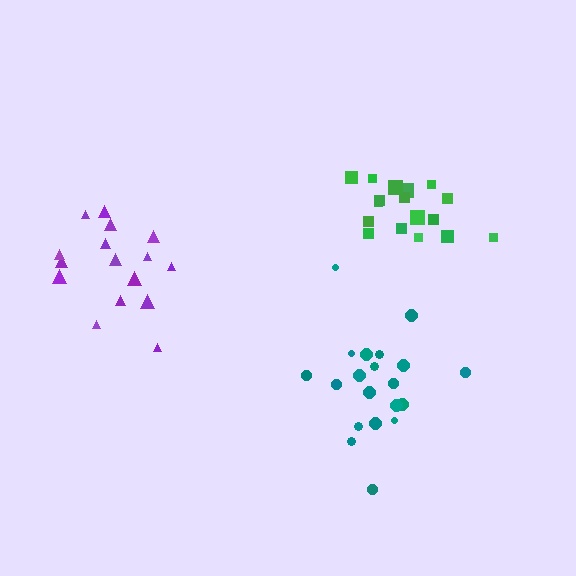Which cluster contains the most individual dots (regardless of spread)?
Teal (20).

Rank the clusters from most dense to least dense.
green, purple, teal.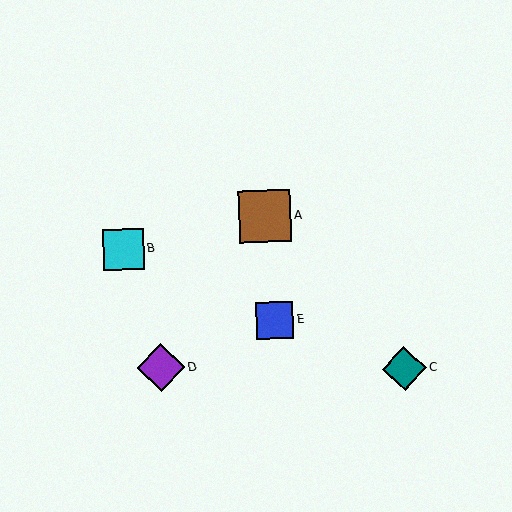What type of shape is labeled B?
Shape B is a cyan square.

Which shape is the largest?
The brown square (labeled A) is the largest.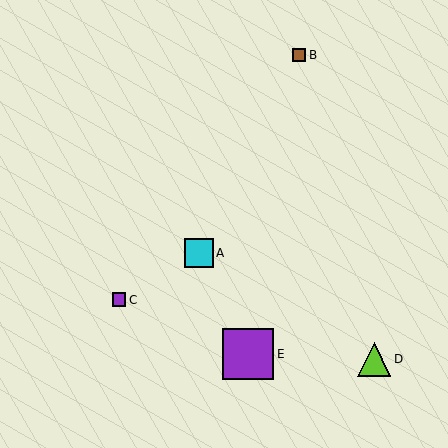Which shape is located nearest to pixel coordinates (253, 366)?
The purple square (labeled E) at (248, 354) is nearest to that location.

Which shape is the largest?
The purple square (labeled E) is the largest.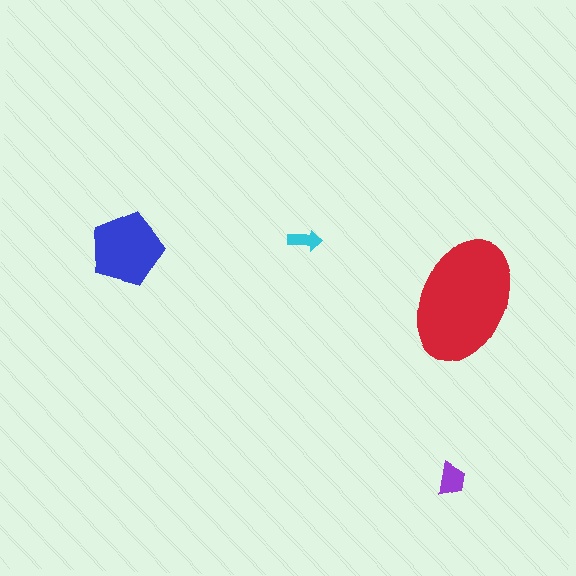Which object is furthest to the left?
The blue pentagon is leftmost.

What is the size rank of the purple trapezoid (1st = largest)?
3rd.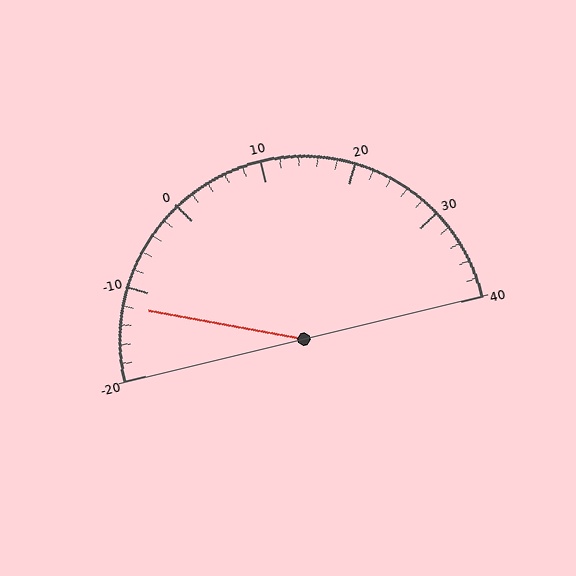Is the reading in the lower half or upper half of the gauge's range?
The reading is in the lower half of the range (-20 to 40).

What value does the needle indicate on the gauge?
The needle indicates approximately -12.